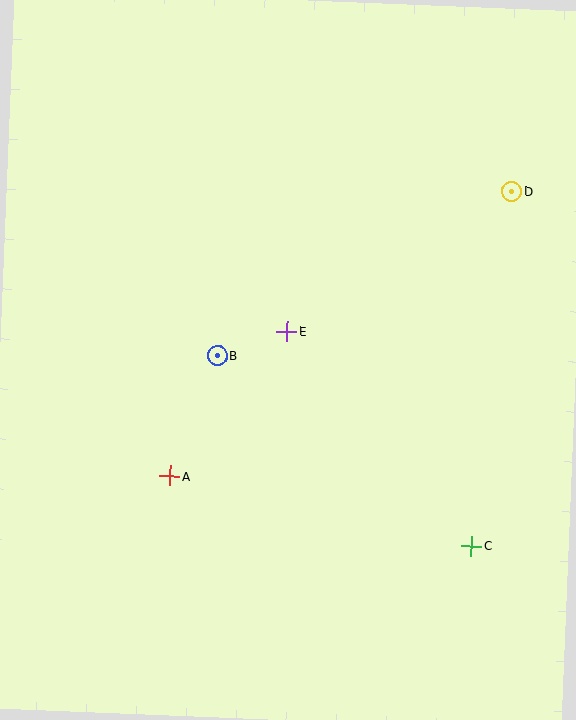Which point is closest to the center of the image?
Point E at (287, 331) is closest to the center.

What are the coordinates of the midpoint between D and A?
The midpoint between D and A is at (341, 334).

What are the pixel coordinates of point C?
Point C is at (471, 546).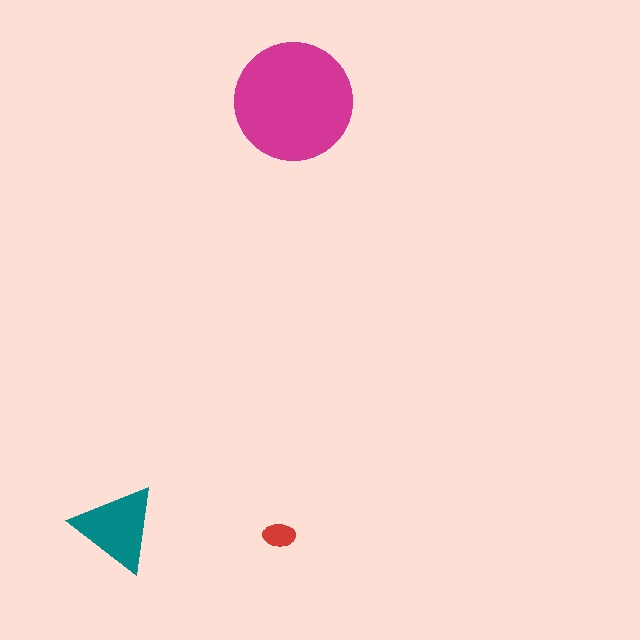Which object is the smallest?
The red ellipse.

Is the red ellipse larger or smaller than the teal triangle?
Smaller.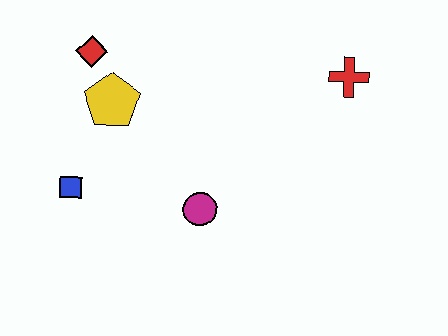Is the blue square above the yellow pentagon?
No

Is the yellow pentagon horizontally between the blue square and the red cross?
Yes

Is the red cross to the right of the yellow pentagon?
Yes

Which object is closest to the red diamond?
The yellow pentagon is closest to the red diamond.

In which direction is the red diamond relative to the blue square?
The red diamond is above the blue square.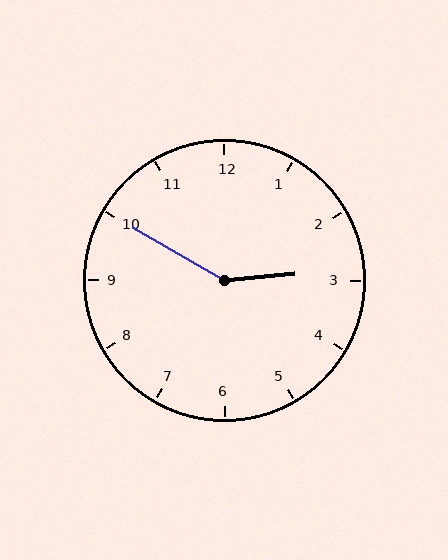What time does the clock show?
2:50.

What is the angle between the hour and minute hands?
Approximately 145 degrees.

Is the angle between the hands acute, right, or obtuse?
It is obtuse.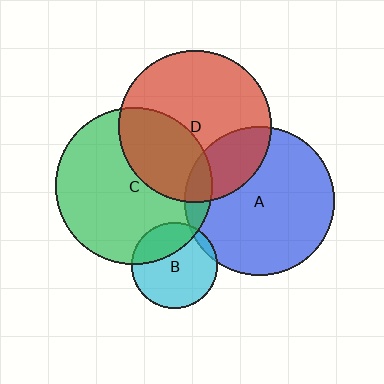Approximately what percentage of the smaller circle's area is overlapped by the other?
Approximately 25%.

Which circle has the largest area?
Circle C (green).